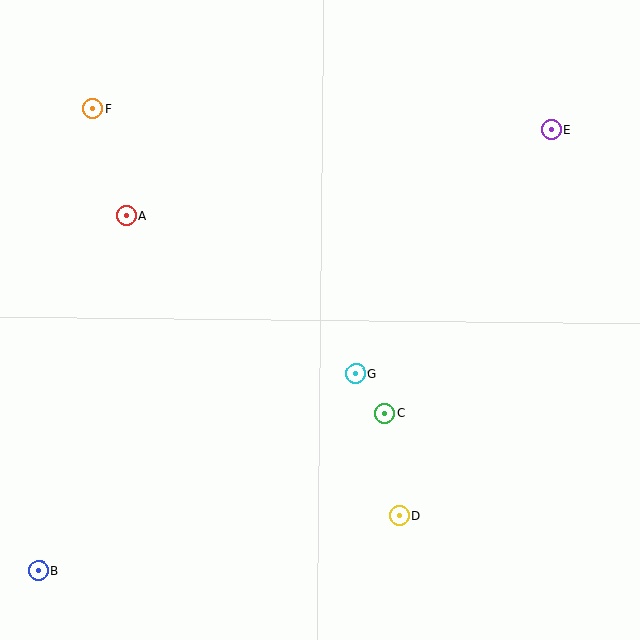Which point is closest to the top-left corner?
Point F is closest to the top-left corner.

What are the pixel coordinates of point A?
Point A is at (126, 216).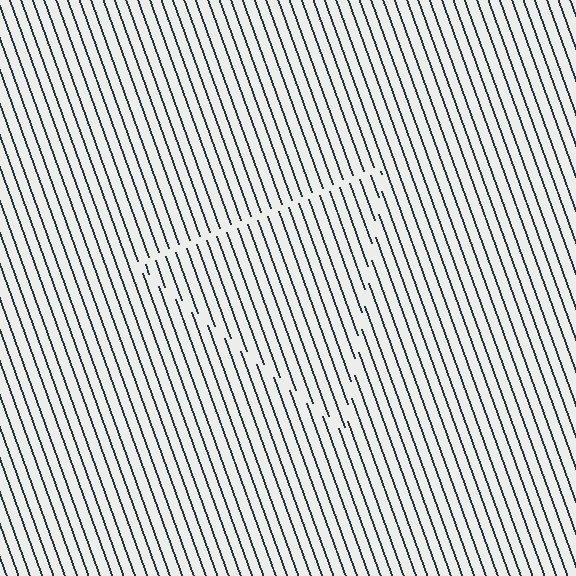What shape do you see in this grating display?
An illusory triangle. The interior of the shape contains the same grating, shifted by half a period — the contour is defined by the phase discontinuity where line-ends from the inner and outer gratings abut.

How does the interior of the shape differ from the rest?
The interior of the shape contains the same grating, shifted by half a period — the contour is defined by the phase discontinuity where line-ends from the inner and outer gratings abut.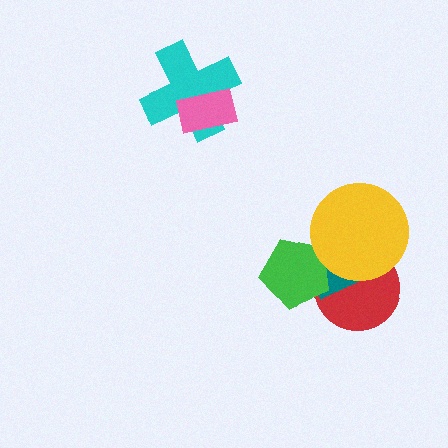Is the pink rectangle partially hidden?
No, no other shape covers it.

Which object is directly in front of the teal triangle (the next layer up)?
The green pentagon is directly in front of the teal triangle.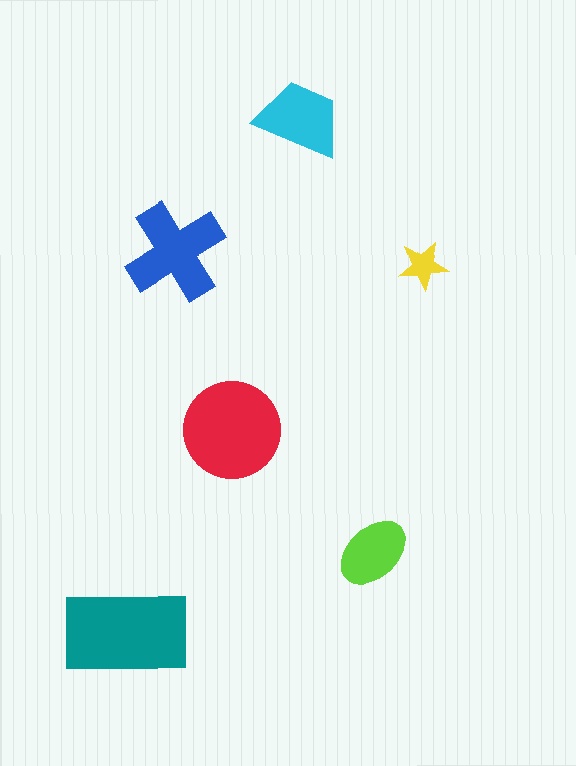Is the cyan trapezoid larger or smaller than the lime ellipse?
Larger.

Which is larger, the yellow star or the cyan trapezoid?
The cyan trapezoid.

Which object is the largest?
The teal rectangle.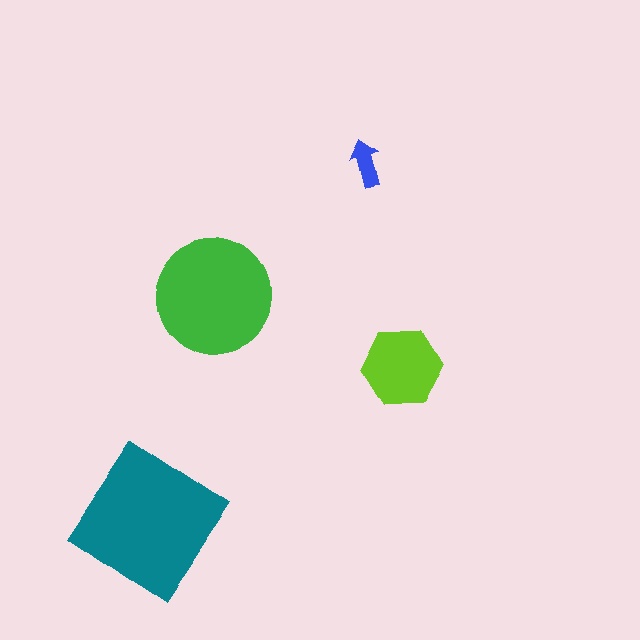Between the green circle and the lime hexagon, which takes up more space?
The green circle.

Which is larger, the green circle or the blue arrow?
The green circle.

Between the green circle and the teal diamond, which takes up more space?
The teal diamond.